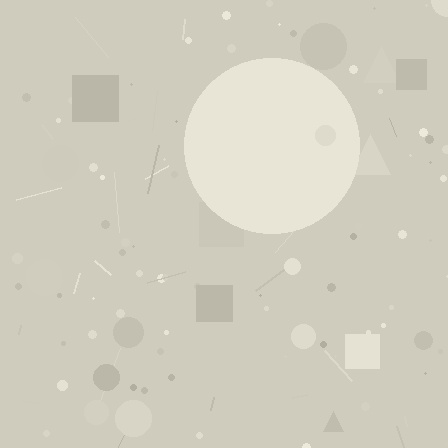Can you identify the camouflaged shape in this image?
The camouflaged shape is a circle.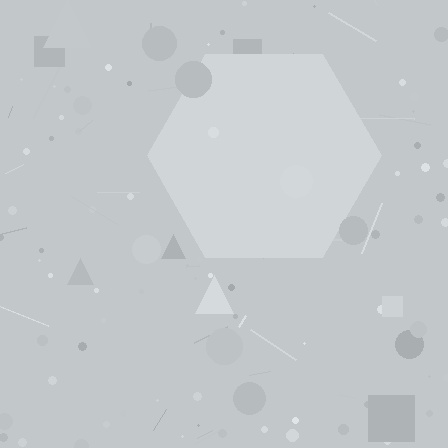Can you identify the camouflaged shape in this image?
The camouflaged shape is a hexagon.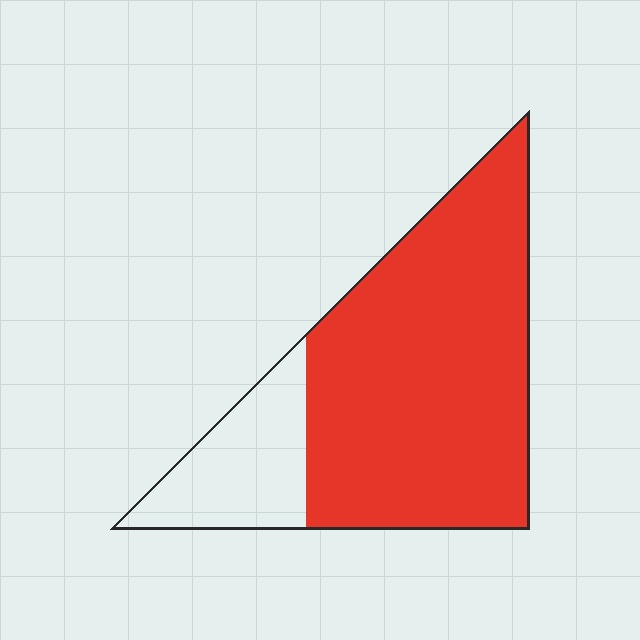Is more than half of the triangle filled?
Yes.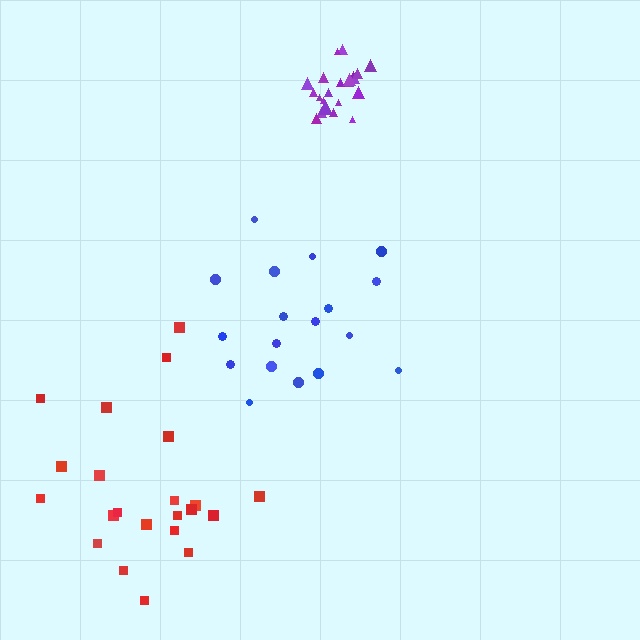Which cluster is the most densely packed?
Purple.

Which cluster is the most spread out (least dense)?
Red.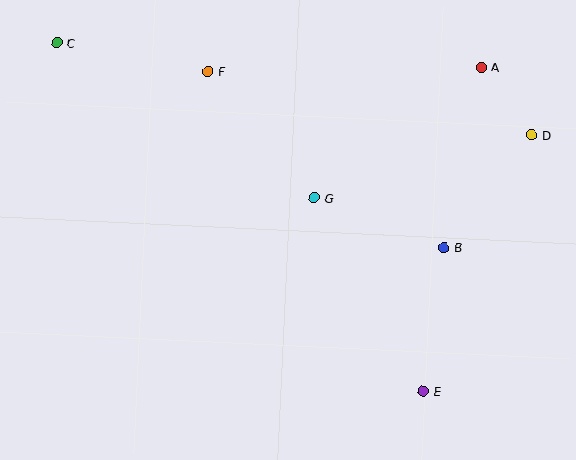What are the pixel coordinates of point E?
Point E is at (423, 391).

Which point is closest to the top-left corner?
Point C is closest to the top-left corner.